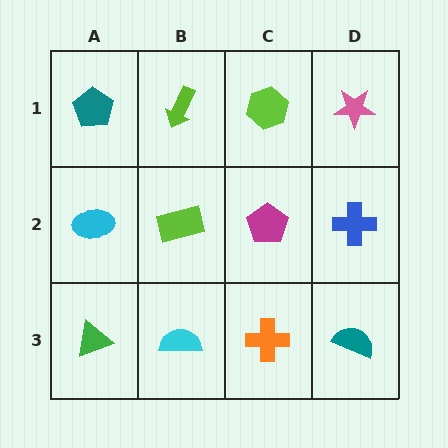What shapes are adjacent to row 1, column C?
A magenta pentagon (row 2, column C), a lime arrow (row 1, column B), a pink star (row 1, column D).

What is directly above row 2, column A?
A teal pentagon.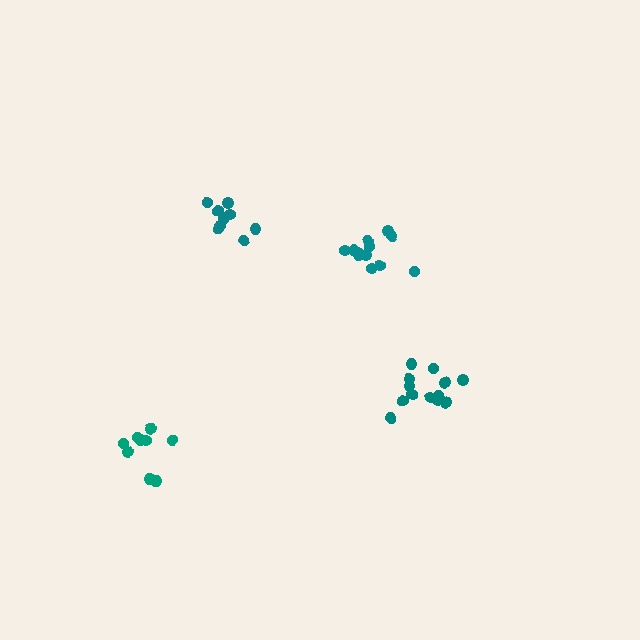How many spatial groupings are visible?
There are 4 spatial groupings.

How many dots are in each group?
Group 1: 14 dots, Group 2: 9 dots, Group 3: 12 dots, Group 4: 9 dots (44 total).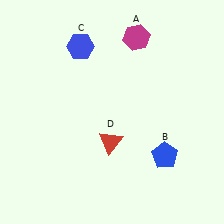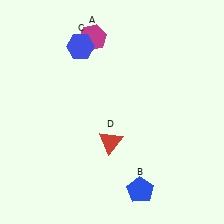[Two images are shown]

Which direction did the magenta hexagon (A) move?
The magenta hexagon (A) moved left.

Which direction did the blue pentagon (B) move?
The blue pentagon (B) moved down.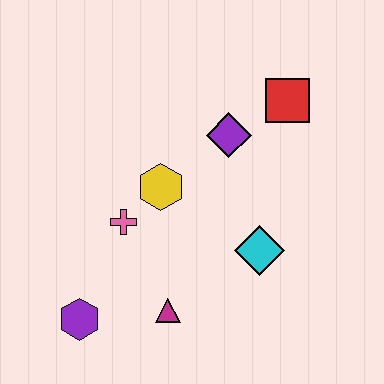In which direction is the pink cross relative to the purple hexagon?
The pink cross is above the purple hexagon.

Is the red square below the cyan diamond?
No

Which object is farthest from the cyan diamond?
The purple hexagon is farthest from the cyan diamond.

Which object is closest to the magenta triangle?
The purple hexagon is closest to the magenta triangle.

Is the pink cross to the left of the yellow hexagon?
Yes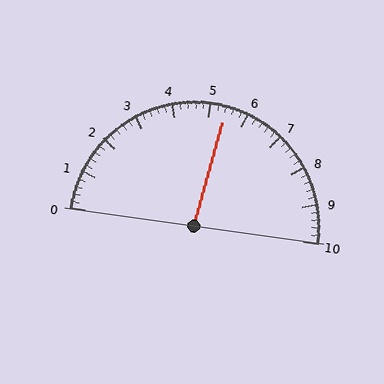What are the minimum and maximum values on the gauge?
The gauge ranges from 0 to 10.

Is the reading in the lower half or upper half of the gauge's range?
The reading is in the upper half of the range (0 to 10).